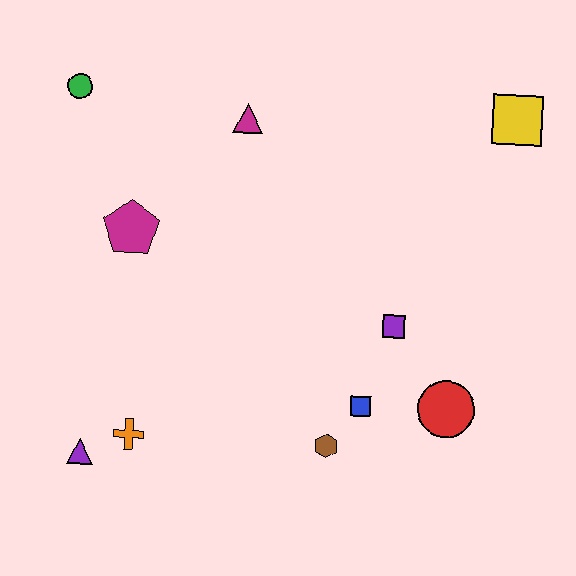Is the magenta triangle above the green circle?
No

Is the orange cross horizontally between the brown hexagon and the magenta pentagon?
Yes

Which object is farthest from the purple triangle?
The yellow square is farthest from the purple triangle.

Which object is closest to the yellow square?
The purple square is closest to the yellow square.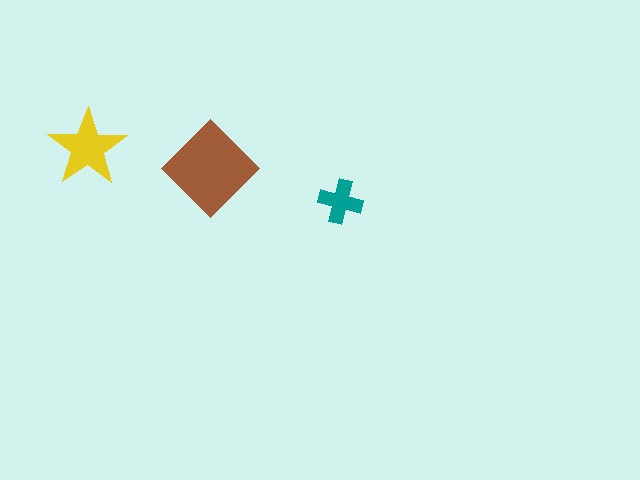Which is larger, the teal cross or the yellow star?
The yellow star.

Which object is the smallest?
The teal cross.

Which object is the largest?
The brown diamond.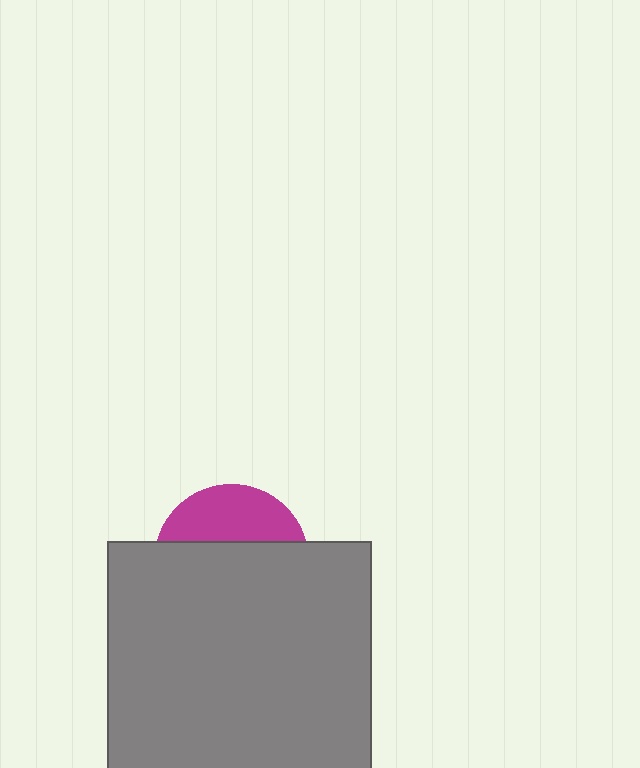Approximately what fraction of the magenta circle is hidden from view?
Roughly 66% of the magenta circle is hidden behind the gray square.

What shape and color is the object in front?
The object in front is a gray square.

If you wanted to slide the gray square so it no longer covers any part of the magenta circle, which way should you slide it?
Slide it down — that is the most direct way to separate the two shapes.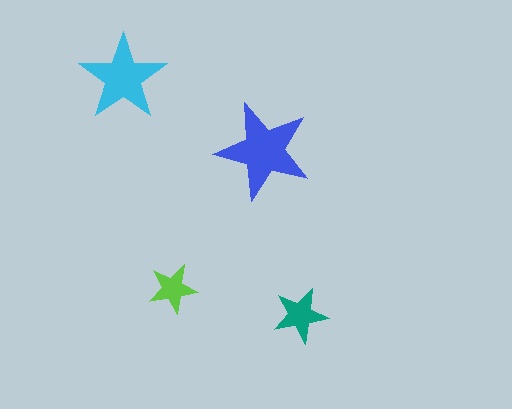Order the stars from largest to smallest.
the blue one, the cyan one, the teal one, the lime one.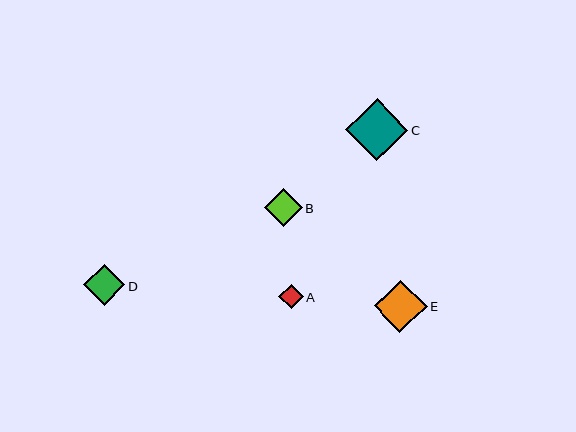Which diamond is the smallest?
Diamond A is the smallest with a size of approximately 24 pixels.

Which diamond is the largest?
Diamond C is the largest with a size of approximately 62 pixels.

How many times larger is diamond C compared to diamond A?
Diamond C is approximately 2.5 times the size of diamond A.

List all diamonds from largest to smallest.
From largest to smallest: C, E, D, B, A.